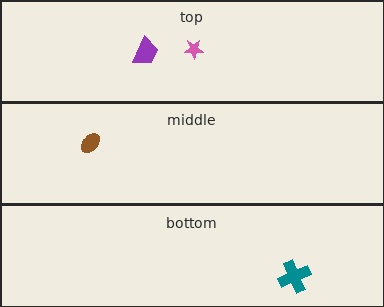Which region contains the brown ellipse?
The middle region.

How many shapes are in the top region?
2.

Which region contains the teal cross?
The bottom region.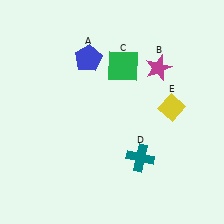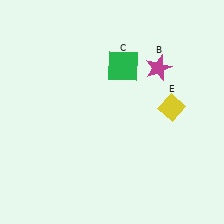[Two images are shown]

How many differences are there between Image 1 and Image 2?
There are 2 differences between the two images.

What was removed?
The teal cross (D), the blue pentagon (A) were removed in Image 2.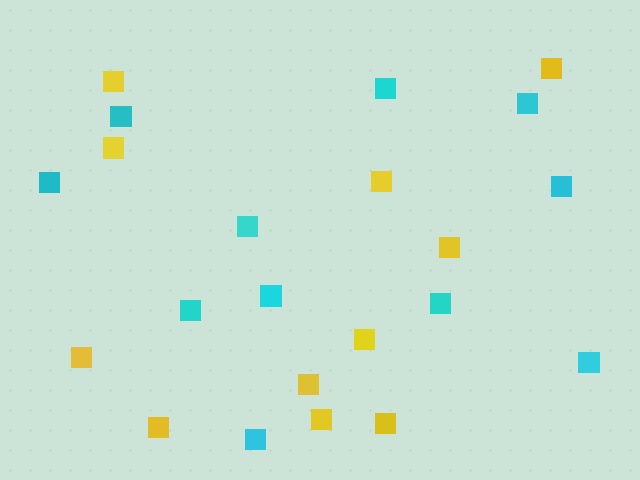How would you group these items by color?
There are 2 groups: one group of yellow squares (11) and one group of cyan squares (11).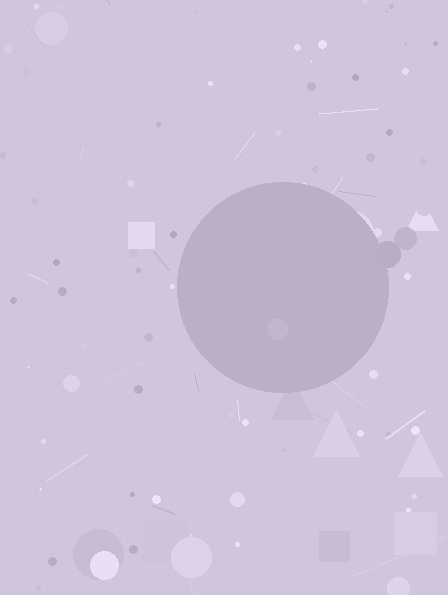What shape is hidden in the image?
A circle is hidden in the image.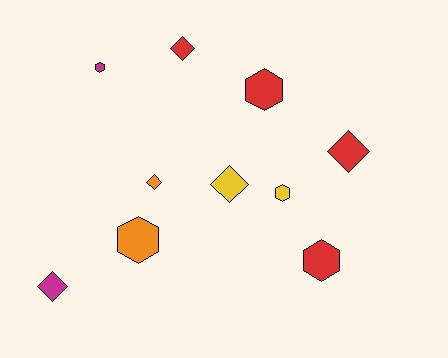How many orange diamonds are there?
There is 1 orange diamond.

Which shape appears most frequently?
Diamond, with 5 objects.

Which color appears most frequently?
Red, with 4 objects.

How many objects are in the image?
There are 10 objects.